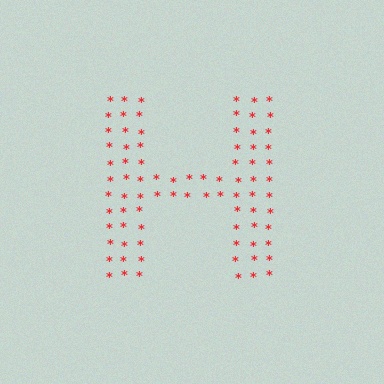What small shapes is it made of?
It is made of small asterisks.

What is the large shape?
The large shape is the letter H.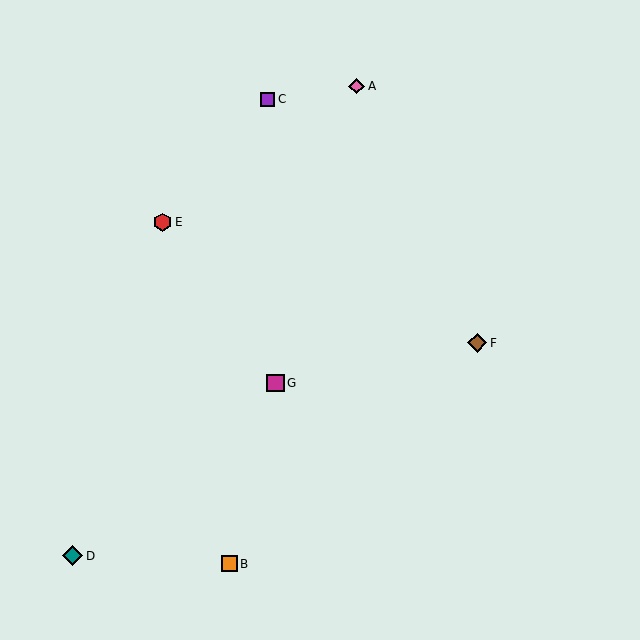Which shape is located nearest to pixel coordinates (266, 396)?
The magenta square (labeled G) at (276, 383) is nearest to that location.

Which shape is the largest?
The teal diamond (labeled D) is the largest.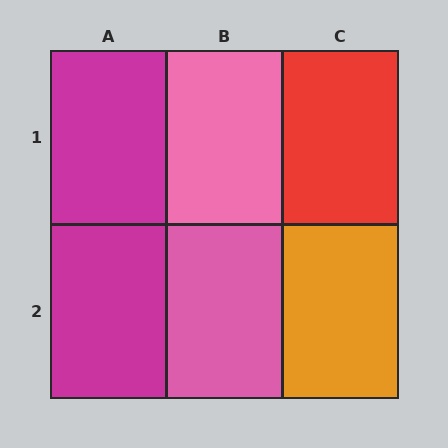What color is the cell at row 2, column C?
Orange.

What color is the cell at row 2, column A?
Magenta.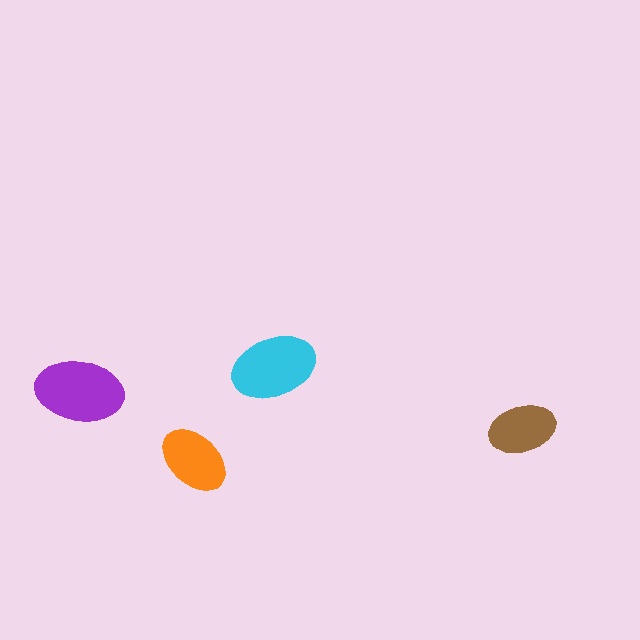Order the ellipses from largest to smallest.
the purple one, the cyan one, the orange one, the brown one.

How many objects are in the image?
There are 4 objects in the image.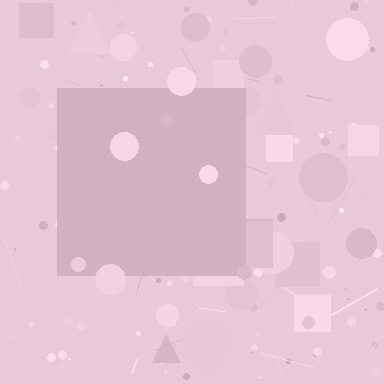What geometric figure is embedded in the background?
A square is embedded in the background.